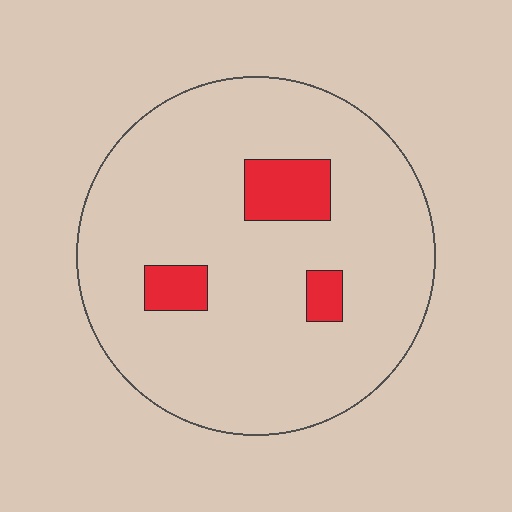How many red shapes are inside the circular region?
3.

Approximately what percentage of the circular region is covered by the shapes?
Approximately 10%.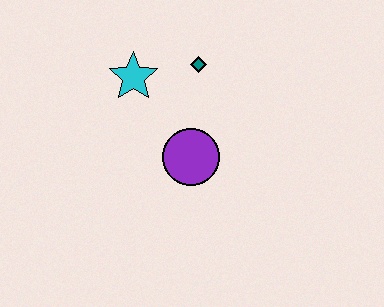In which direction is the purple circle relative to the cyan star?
The purple circle is below the cyan star.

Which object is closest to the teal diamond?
The cyan star is closest to the teal diamond.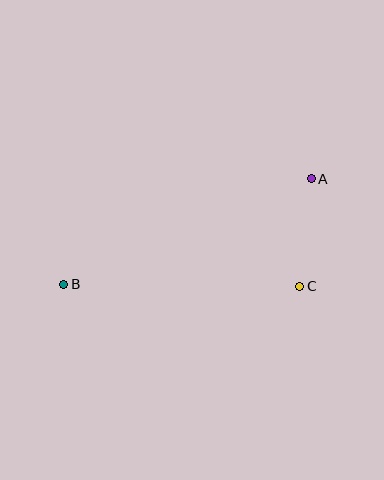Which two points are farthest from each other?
Points A and B are farthest from each other.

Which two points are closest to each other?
Points A and C are closest to each other.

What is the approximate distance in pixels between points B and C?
The distance between B and C is approximately 236 pixels.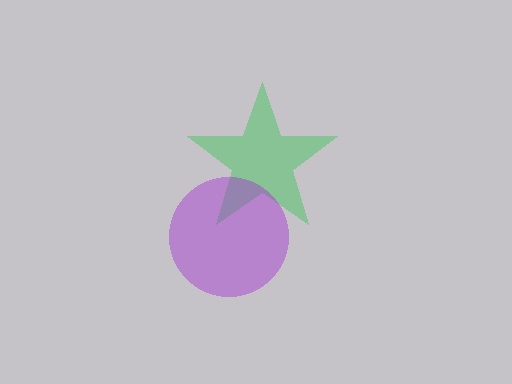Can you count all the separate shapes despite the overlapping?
Yes, there are 2 separate shapes.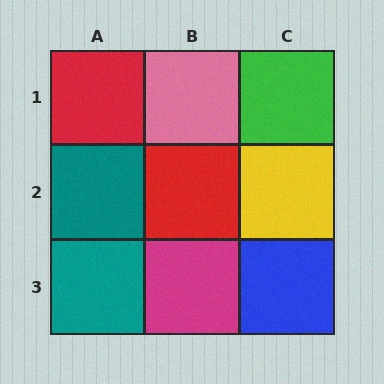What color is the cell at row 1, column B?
Pink.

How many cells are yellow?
1 cell is yellow.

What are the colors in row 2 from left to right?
Teal, red, yellow.